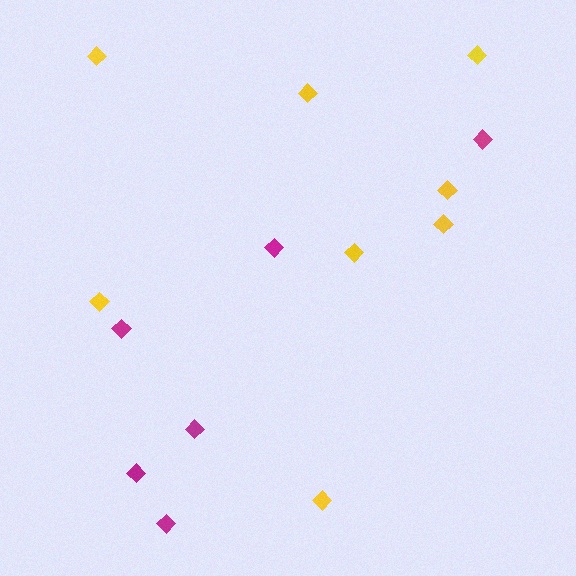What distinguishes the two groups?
There are 2 groups: one group of magenta diamonds (6) and one group of yellow diamonds (8).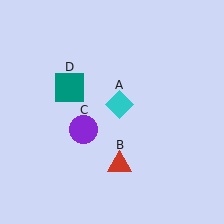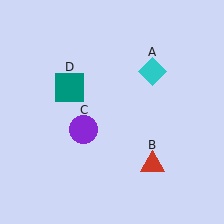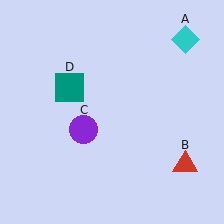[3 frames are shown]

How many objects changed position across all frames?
2 objects changed position: cyan diamond (object A), red triangle (object B).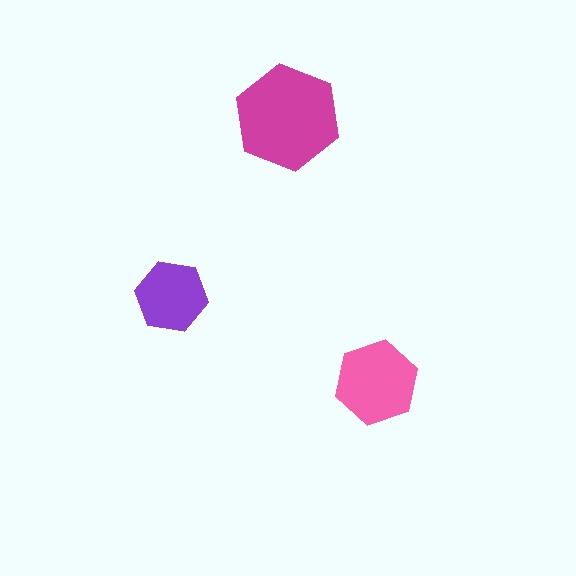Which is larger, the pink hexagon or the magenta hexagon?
The magenta one.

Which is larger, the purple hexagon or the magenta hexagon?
The magenta one.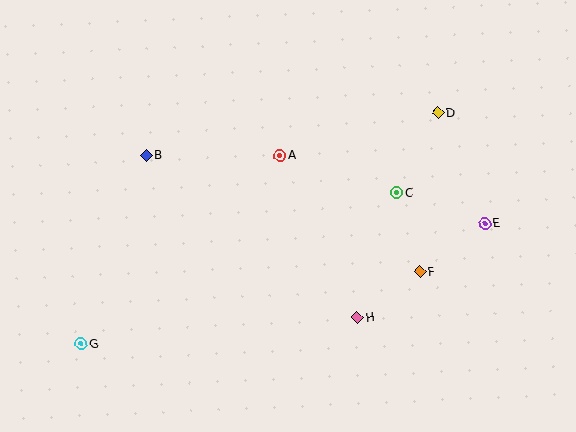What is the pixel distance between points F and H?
The distance between F and H is 77 pixels.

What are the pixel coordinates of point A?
Point A is at (280, 155).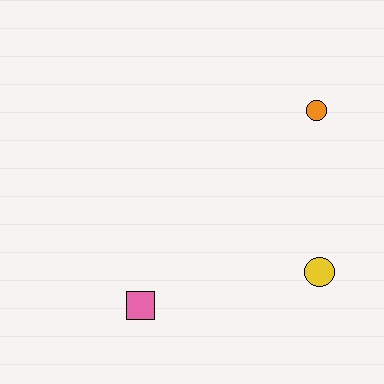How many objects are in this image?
There are 3 objects.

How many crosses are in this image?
There are no crosses.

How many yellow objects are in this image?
There is 1 yellow object.